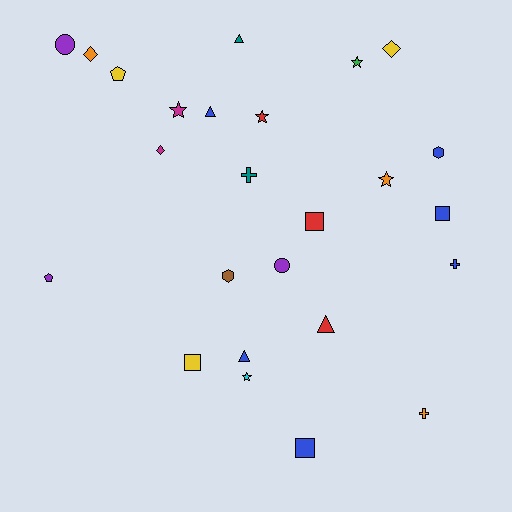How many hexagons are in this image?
There are 2 hexagons.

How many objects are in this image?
There are 25 objects.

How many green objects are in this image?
There is 1 green object.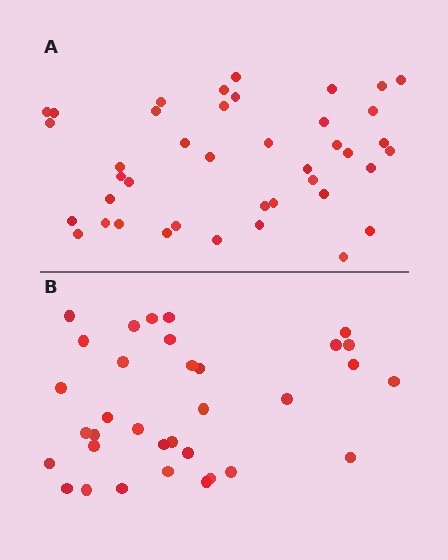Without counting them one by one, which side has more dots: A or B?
Region A (the top region) has more dots.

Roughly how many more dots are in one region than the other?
Region A has roughly 8 or so more dots than region B.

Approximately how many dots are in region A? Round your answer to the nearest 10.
About 40 dots. (The exact count is 41, which rounds to 40.)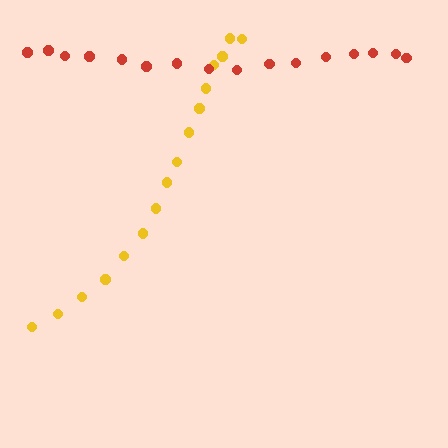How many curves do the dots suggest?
There are 2 distinct paths.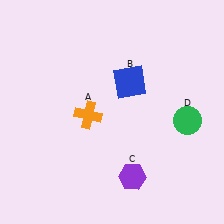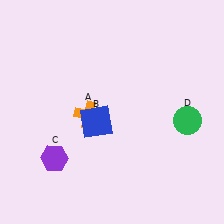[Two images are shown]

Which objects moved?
The objects that moved are: the blue square (B), the purple hexagon (C).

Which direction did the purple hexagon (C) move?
The purple hexagon (C) moved left.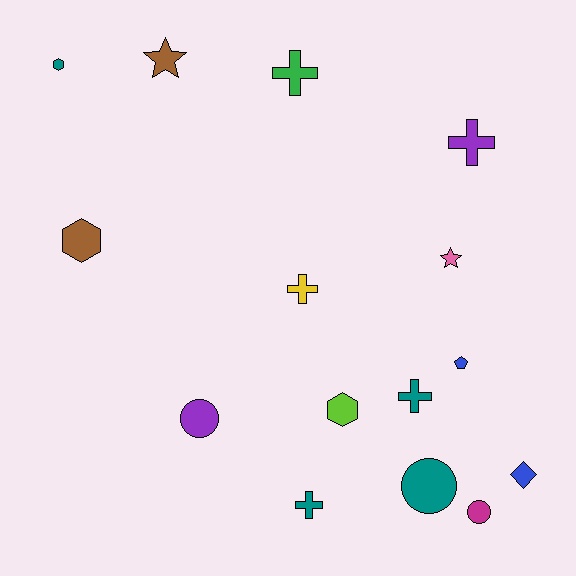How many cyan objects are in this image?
There are no cyan objects.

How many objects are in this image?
There are 15 objects.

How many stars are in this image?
There are 2 stars.